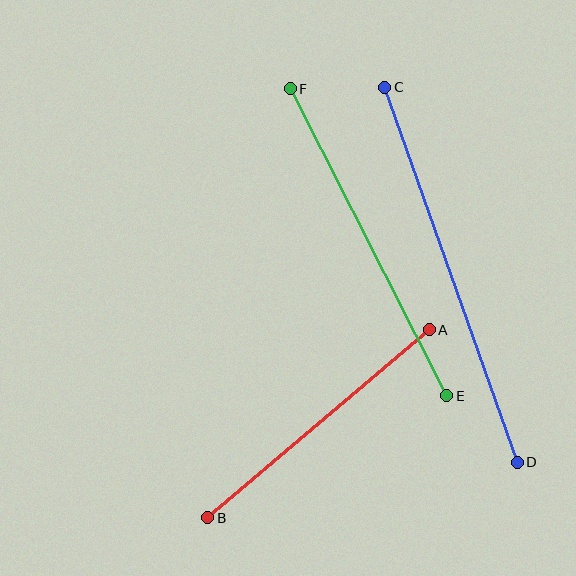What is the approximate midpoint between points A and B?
The midpoint is at approximately (319, 424) pixels.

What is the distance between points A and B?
The distance is approximately 290 pixels.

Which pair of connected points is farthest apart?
Points C and D are farthest apart.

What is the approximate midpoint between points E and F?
The midpoint is at approximately (369, 242) pixels.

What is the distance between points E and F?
The distance is approximately 345 pixels.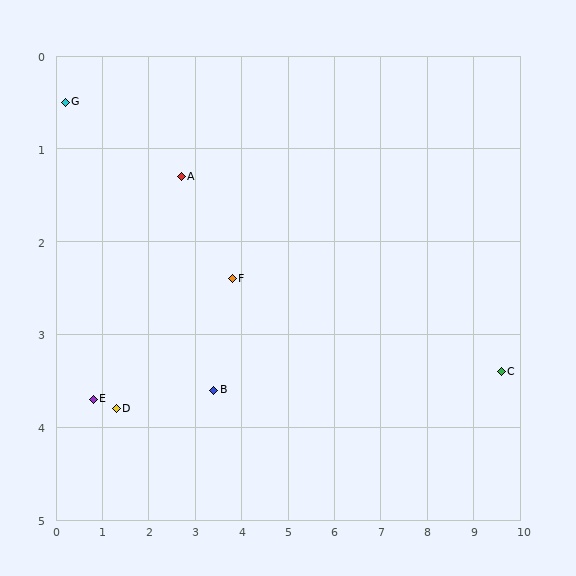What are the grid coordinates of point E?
Point E is at approximately (0.8, 3.7).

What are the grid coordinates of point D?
Point D is at approximately (1.3, 3.8).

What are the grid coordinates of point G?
Point G is at approximately (0.2, 0.5).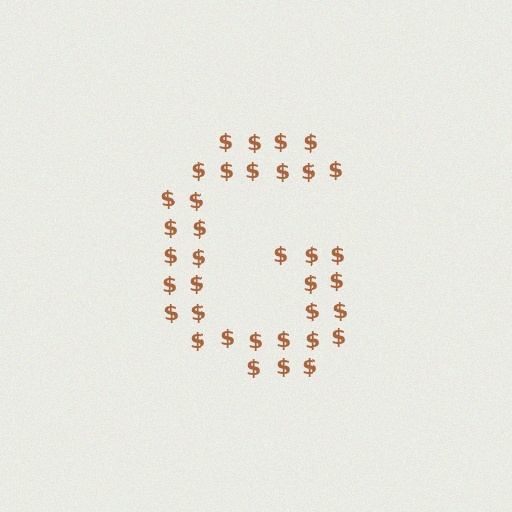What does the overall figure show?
The overall figure shows the letter G.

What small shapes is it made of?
It is made of small dollar signs.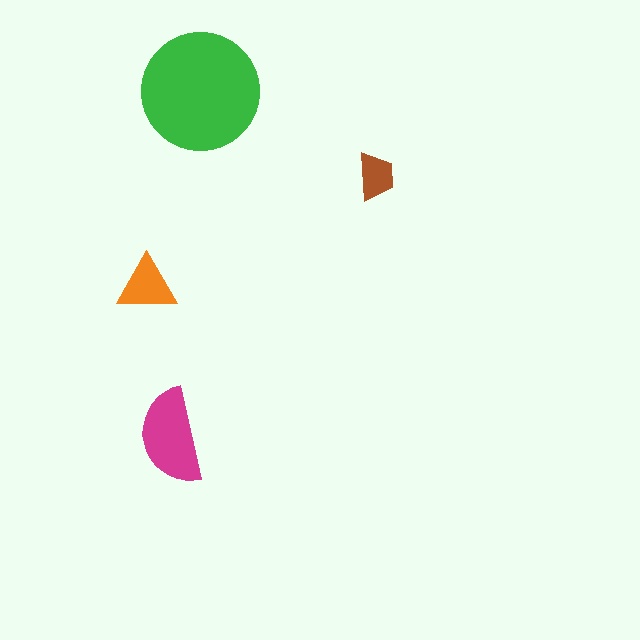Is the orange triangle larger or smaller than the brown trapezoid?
Larger.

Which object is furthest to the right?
The brown trapezoid is rightmost.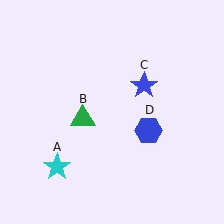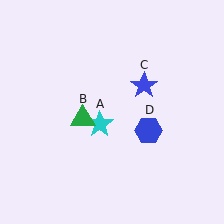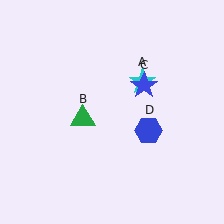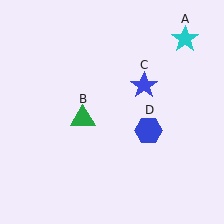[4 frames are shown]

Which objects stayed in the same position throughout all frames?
Green triangle (object B) and blue star (object C) and blue hexagon (object D) remained stationary.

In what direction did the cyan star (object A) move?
The cyan star (object A) moved up and to the right.